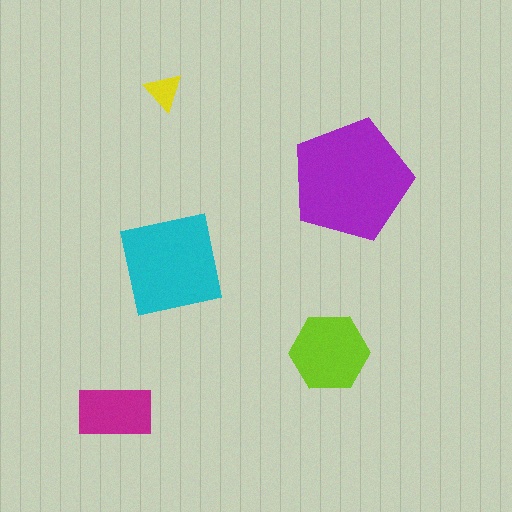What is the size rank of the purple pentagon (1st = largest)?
1st.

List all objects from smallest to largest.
The yellow triangle, the magenta rectangle, the lime hexagon, the cyan square, the purple pentagon.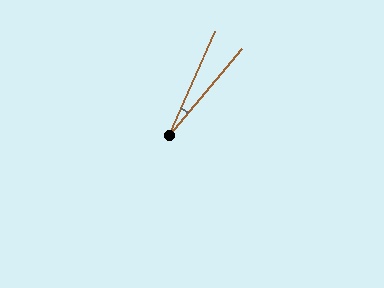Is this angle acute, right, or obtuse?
It is acute.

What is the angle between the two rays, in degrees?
Approximately 16 degrees.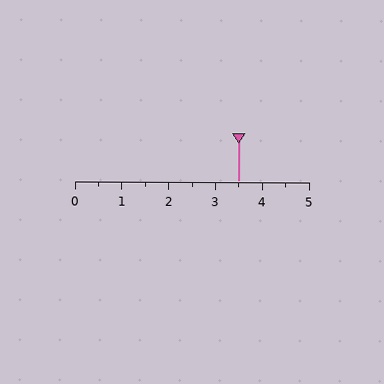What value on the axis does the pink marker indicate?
The marker indicates approximately 3.5.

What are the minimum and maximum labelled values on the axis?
The axis runs from 0 to 5.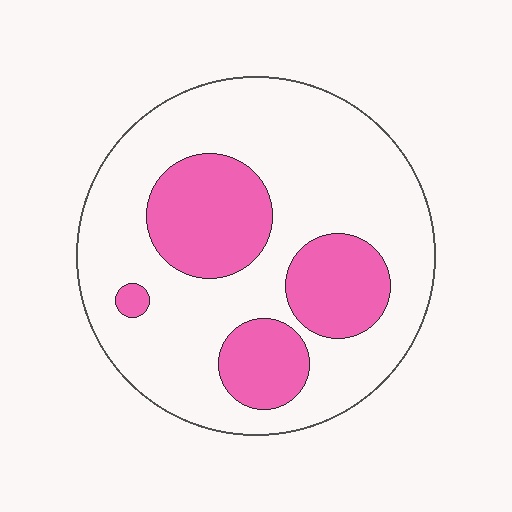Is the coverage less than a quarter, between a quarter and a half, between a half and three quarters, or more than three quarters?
Between a quarter and a half.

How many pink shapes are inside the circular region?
4.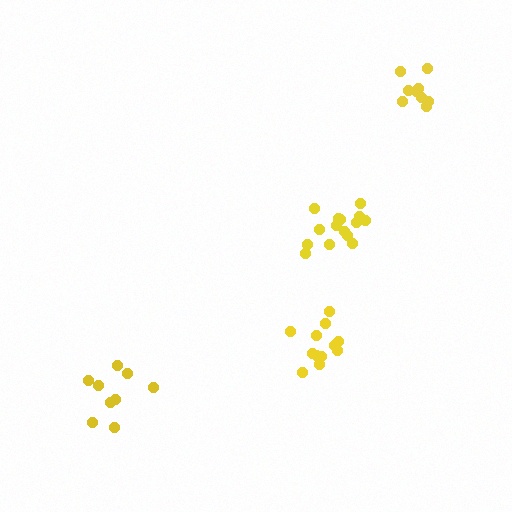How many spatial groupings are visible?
There are 4 spatial groupings.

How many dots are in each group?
Group 1: 9 dots, Group 2: 12 dots, Group 3: 15 dots, Group 4: 9 dots (45 total).